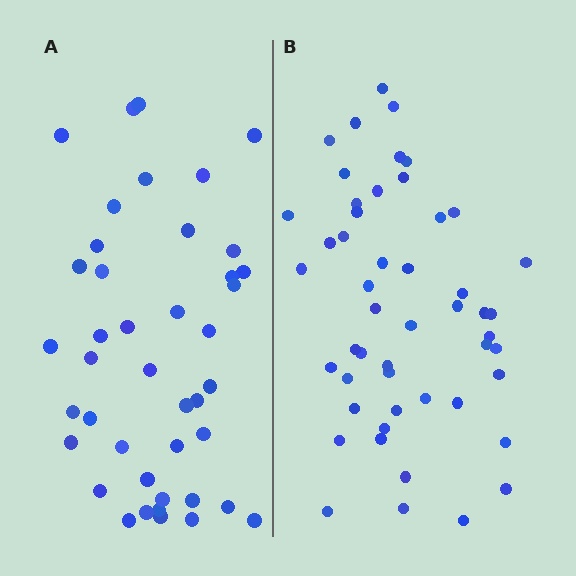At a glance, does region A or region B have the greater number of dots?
Region B (the right region) has more dots.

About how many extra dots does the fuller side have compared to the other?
Region B has roughly 8 or so more dots than region A.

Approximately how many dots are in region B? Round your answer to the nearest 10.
About 50 dots.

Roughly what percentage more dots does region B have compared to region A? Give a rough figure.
About 20% more.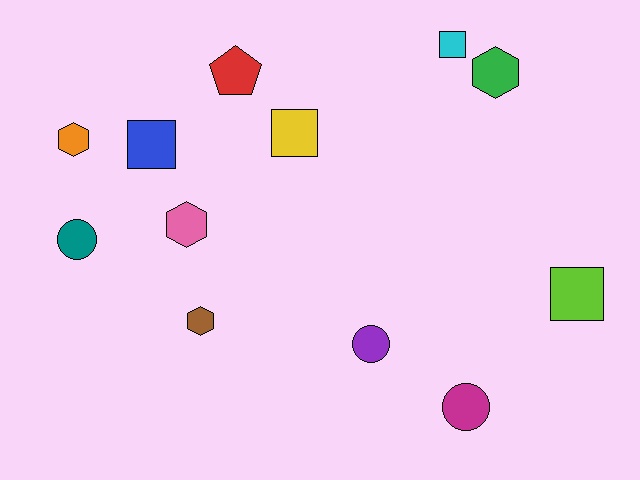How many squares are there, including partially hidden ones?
There are 4 squares.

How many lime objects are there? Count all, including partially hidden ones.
There is 1 lime object.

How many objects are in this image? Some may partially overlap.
There are 12 objects.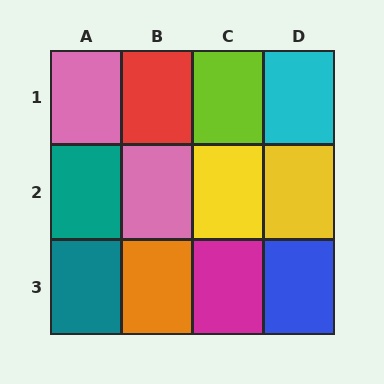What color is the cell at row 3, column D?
Blue.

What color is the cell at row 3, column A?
Teal.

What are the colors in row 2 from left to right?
Teal, pink, yellow, yellow.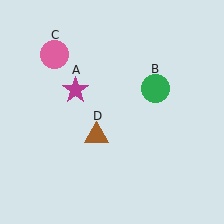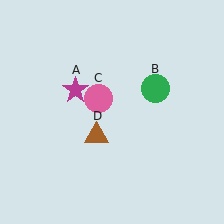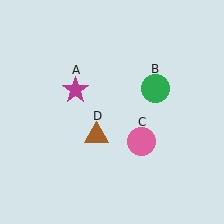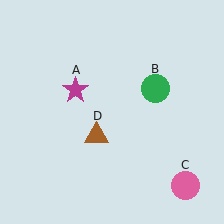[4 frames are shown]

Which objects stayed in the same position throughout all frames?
Magenta star (object A) and green circle (object B) and brown triangle (object D) remained stationary.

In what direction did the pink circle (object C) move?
The pink circle (object C) moved down and to the right.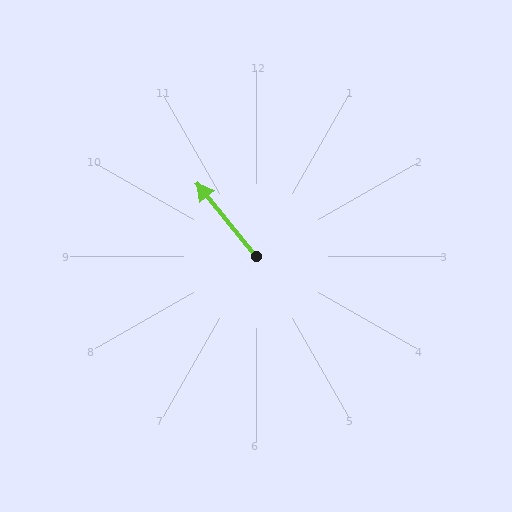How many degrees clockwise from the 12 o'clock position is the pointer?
Approximately 321 degrees.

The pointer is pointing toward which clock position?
Roughly 11 o'clock.